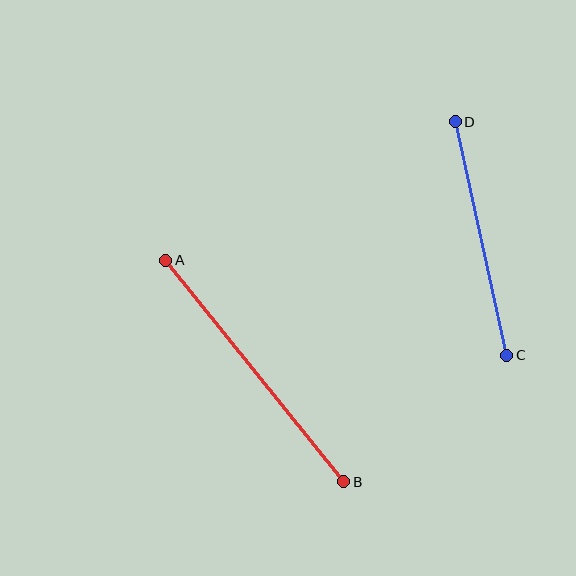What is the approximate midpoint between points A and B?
The midpoint is at approximately (255, 371) pixels.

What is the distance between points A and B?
The distance is approximately 284 pixels.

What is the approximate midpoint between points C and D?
The midpoint is at approximately (481, 238) pixels.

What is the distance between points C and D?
The distance is approximately 239 pixels.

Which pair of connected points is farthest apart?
Points A and B are farthest apart.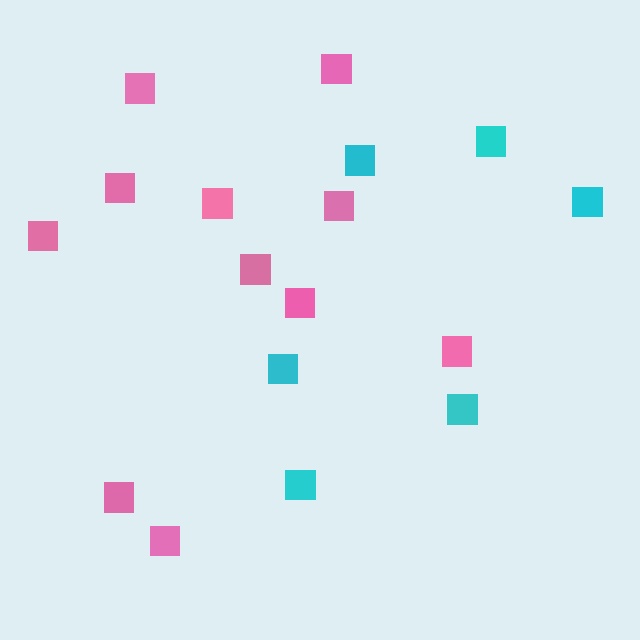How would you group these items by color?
There are 2 groups: one group of cyan squares (6) and one group of pink squares (11).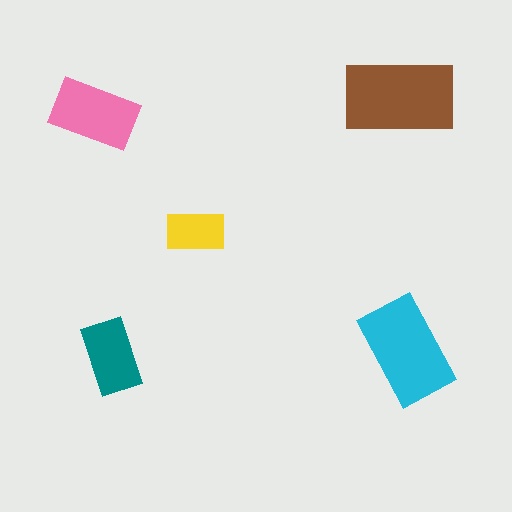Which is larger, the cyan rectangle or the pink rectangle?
The cyan one.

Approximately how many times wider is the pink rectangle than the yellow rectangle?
About 1.5 times wider.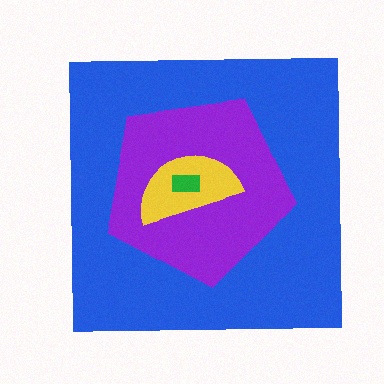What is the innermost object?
The green rectangle.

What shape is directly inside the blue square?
The purple pentagon.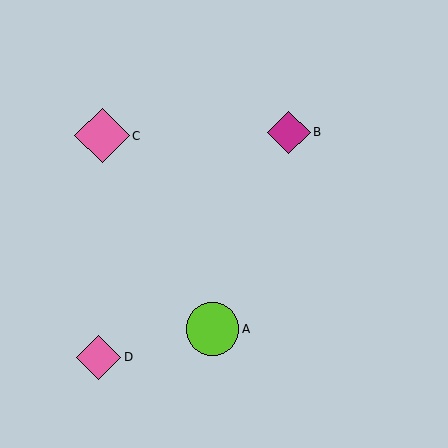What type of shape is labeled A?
Shape A is a lime circle.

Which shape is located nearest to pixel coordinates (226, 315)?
The lime circle (labeled A) at (213, 329) is nearest to that location.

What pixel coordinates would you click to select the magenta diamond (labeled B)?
Click at (289, 132) to select the magenta diamond B.